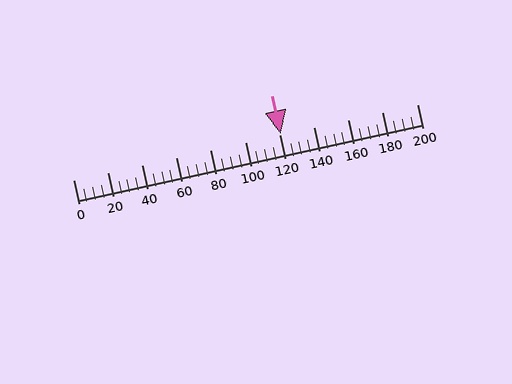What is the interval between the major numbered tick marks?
The major tick marks are spaced 20 units apart.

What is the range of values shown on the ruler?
The ruler shows values from 0 to 200.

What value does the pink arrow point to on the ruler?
The pink arrow points to approximately 121.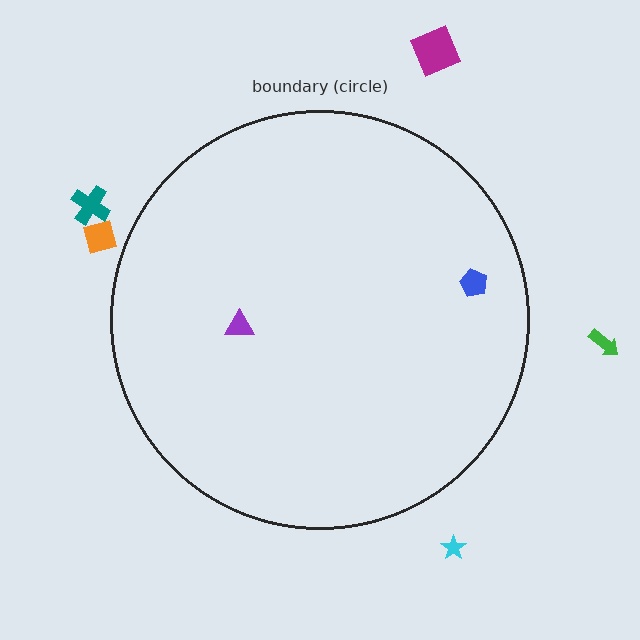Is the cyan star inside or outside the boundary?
Outside.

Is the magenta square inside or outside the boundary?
Outside.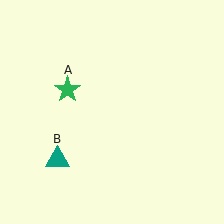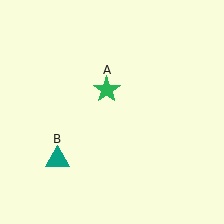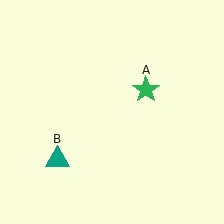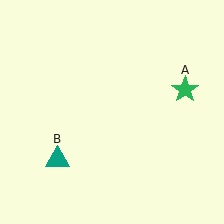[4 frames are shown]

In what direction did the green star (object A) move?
The green star (object A) moved right.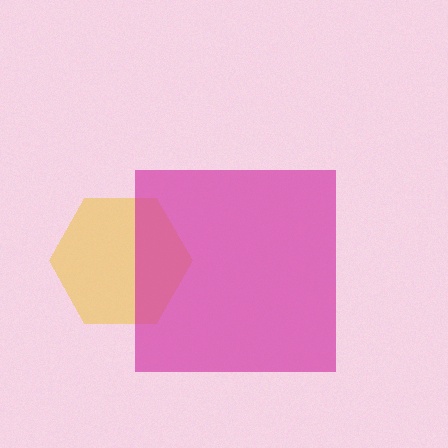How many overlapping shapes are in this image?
There are 2 overlapping shapes in the image.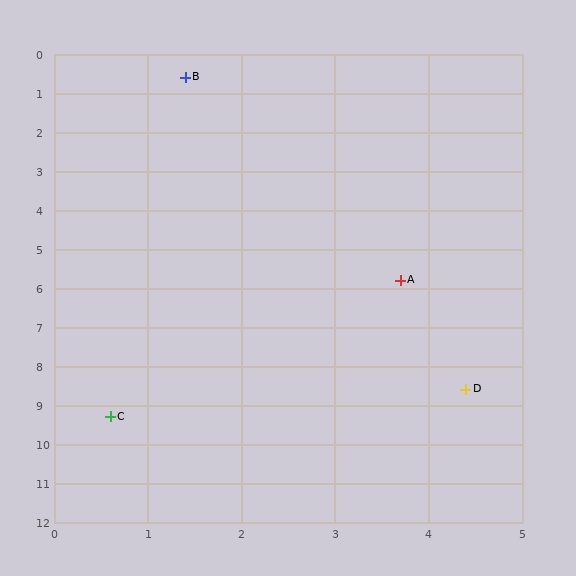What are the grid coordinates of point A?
Point A is at approximately (3.7, 5.8).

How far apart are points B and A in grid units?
Points B and A are about 5.7 grid units apart.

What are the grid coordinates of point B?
Point B is at approximately (1.4, 0.6).